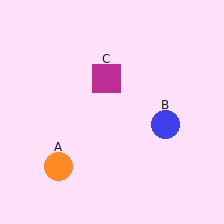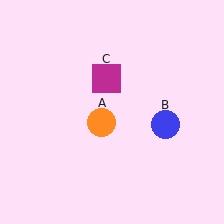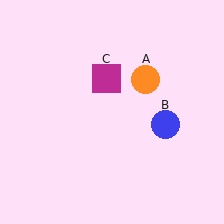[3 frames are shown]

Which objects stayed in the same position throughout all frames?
Blue circle (object B) and magenta square (object C) remained stationary.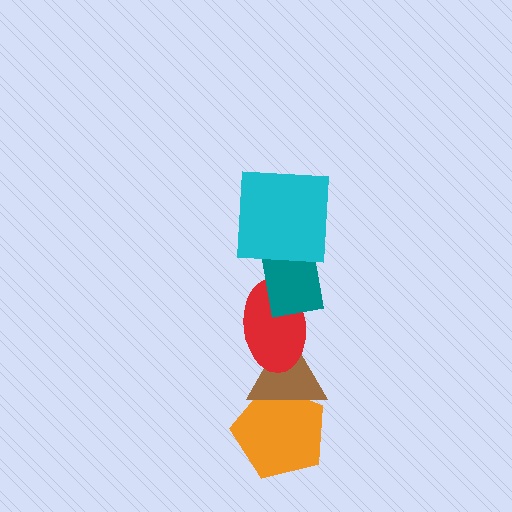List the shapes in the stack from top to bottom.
From top to bottom: the cyan square, the teal rectangle, the red ellipse, the brown triangle, the orange pentagon.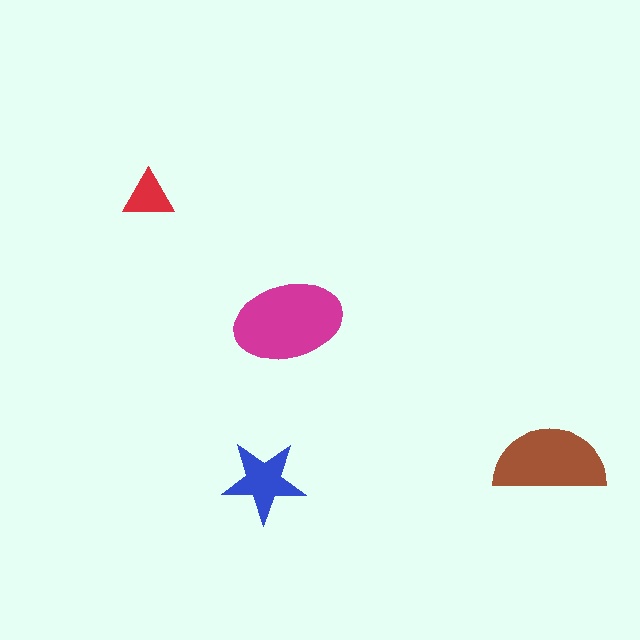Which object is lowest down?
The blue star is bottommost.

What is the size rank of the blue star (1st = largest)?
3rd.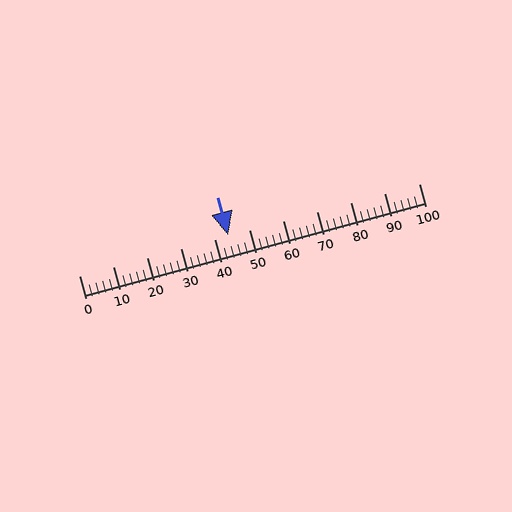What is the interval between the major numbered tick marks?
The major tick marks are spaced 10 units apart.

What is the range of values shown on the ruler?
The ruler shows values from 0 to 100.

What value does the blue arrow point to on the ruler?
The blue arrow points to approximately 44.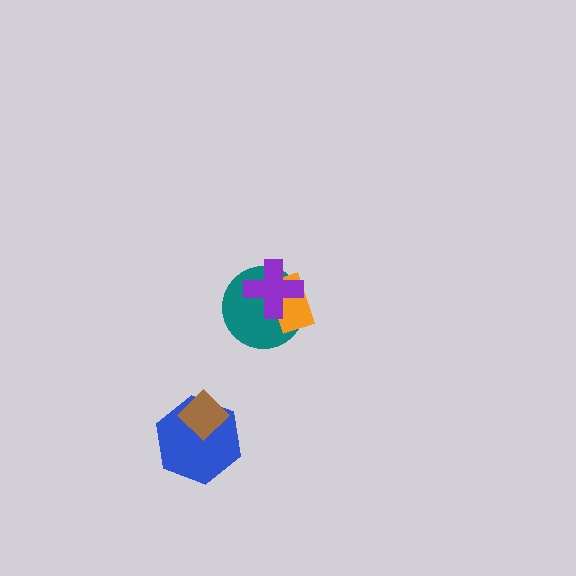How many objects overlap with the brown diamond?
1 object overlaps with the brown diamond.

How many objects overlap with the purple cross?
2 objects overlap with the purple cross.